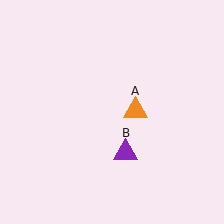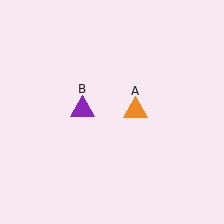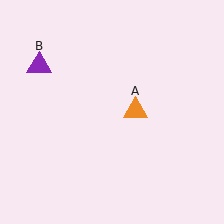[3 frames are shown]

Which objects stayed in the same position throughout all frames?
Orange triangle (object A) remained stationary.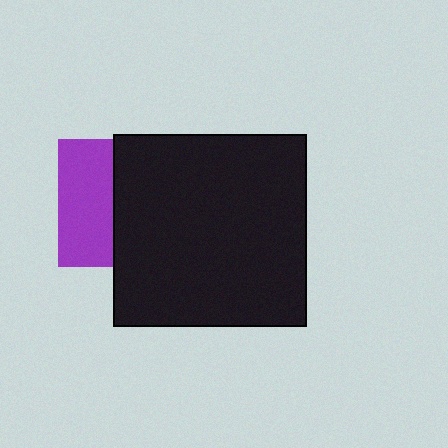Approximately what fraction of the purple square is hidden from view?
Roughly 56% of the purple square is hidden behind the black square.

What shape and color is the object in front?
The object in front is a black square.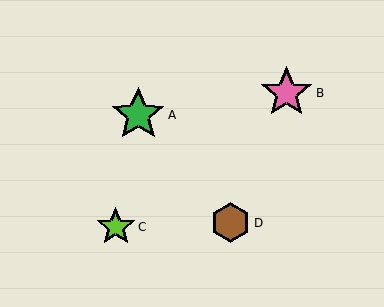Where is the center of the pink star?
The center of the pink star is at (287, 93).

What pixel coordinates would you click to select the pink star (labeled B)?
Click at (287, 93) to select the pink star B.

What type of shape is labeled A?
Shape A is a green star.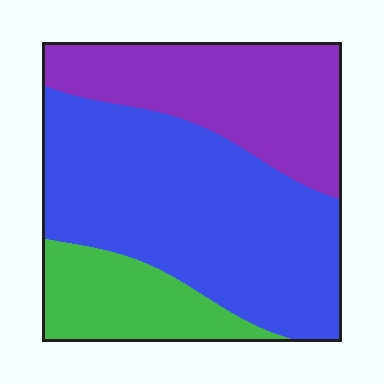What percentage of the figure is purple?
Purple takes up about one third (1/3) of the figure.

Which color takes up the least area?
Green, at roughly 15%.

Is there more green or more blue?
Blue.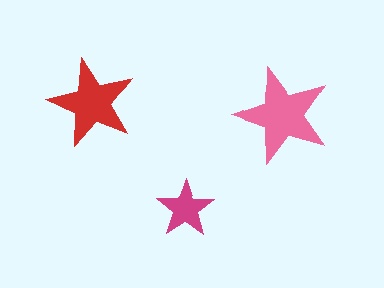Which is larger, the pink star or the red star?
The pink one.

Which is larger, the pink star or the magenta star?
The pink one.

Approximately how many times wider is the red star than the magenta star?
About 1.5 times wider.